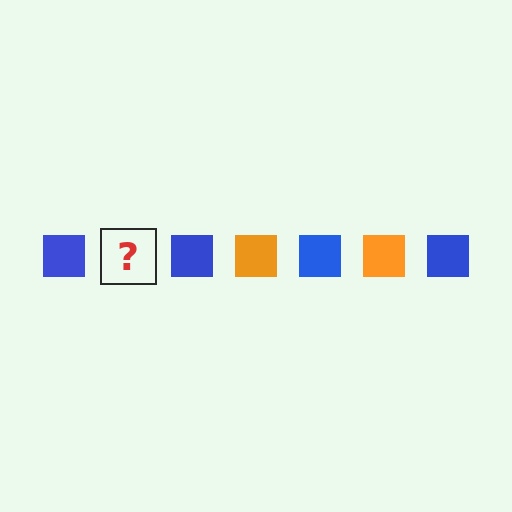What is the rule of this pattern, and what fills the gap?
The rule is that the pattern cycles through blue, orange squares. The gap should be filled with an orange square.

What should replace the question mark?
The question mark should be replaced with an orange square.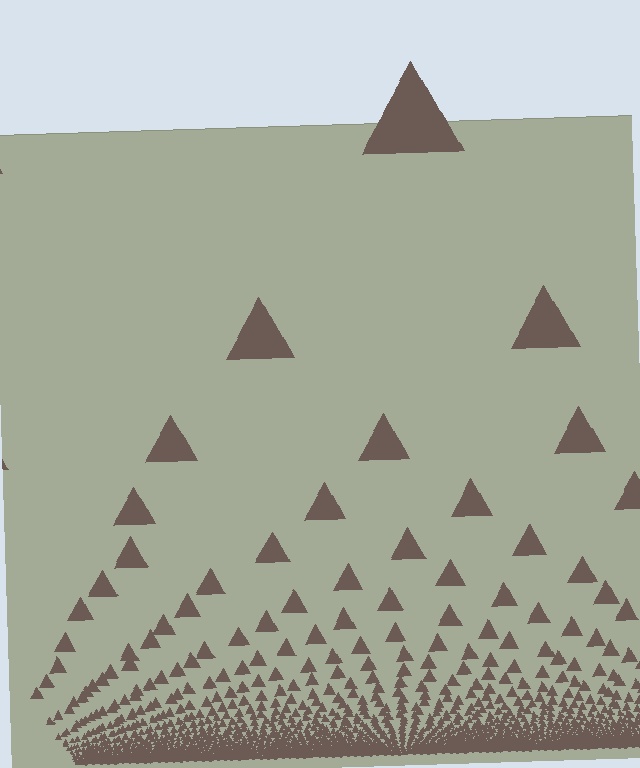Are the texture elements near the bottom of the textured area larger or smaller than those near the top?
Smaller. The gradient is inverted — elements near the bottom are smaller and denser.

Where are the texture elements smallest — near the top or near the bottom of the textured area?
Near the bottom.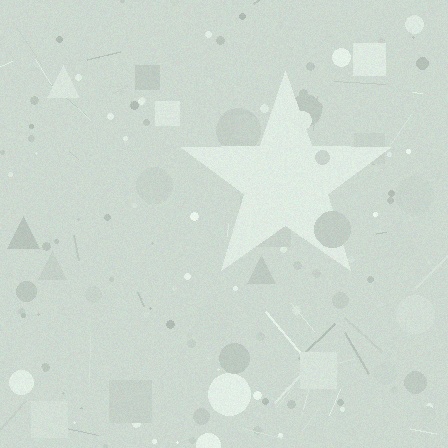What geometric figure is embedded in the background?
A star is embedded in the background.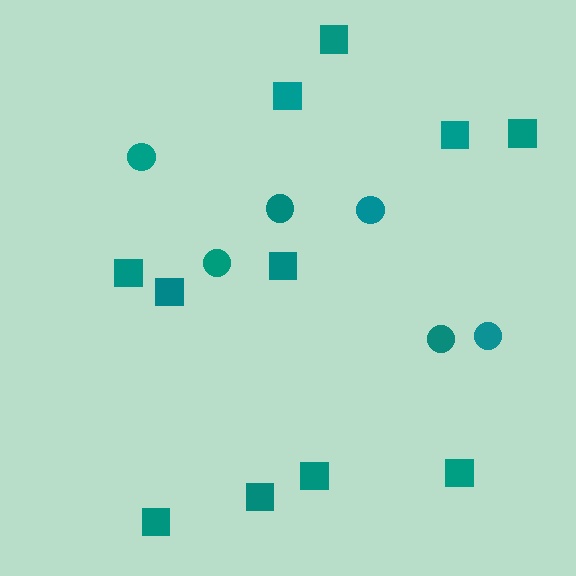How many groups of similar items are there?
There are 2 groups: one group of squares (11) and one group of circles (6).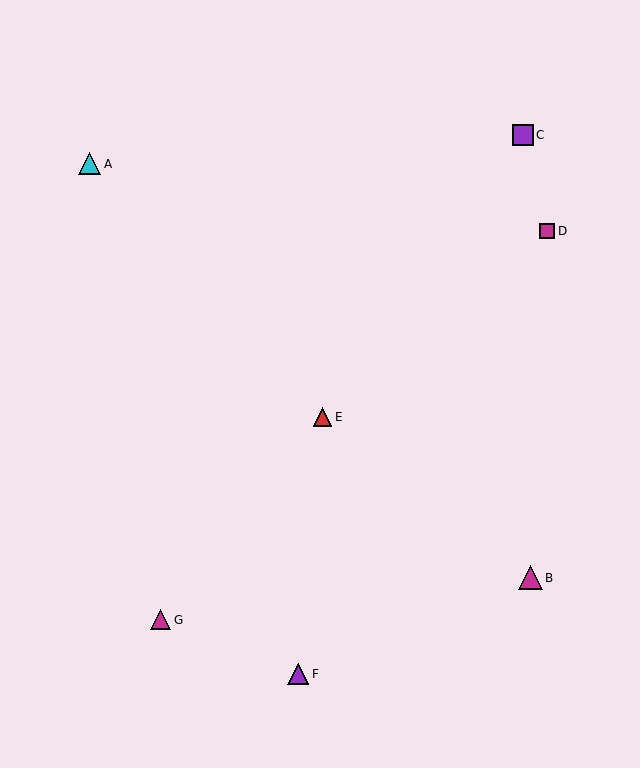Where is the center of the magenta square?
The center of the magenta square is at (547, 231).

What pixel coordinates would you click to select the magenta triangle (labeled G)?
Click at (161, 620) to select the magenta triangle G.